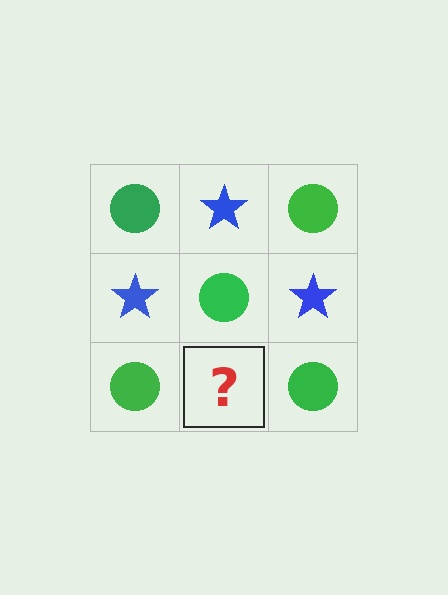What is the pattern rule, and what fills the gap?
The rule is that it alternates green circle and blue star in a checkerboard pattern. The gap should be filled with a blue star.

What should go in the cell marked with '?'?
The missing cell should contain a blue star.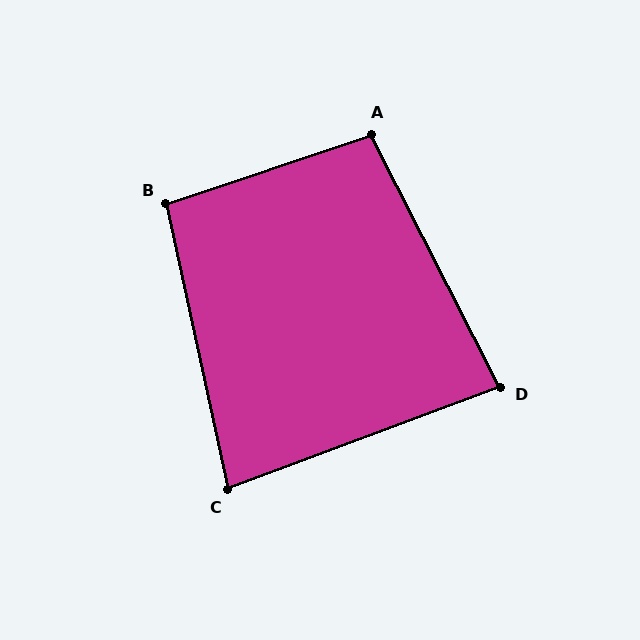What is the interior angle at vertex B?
Approximately 97 degrees (obtuse).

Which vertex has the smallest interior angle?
C, at approximately 82 degrees.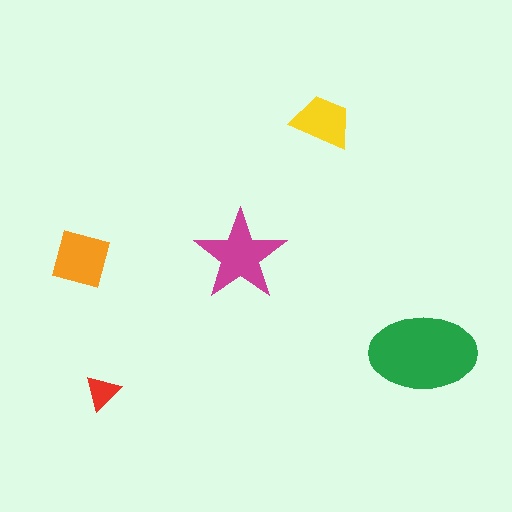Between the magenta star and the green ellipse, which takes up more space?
The green ellipse.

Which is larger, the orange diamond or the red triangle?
The orange diamond.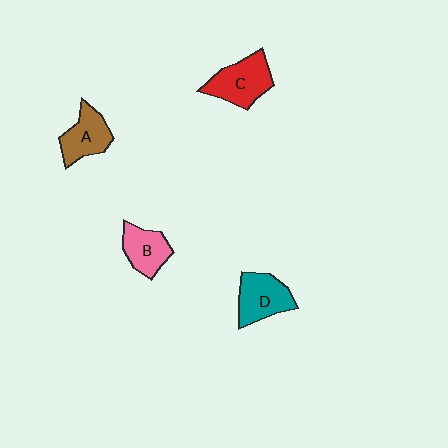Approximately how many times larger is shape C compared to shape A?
Approximately 1.2 times.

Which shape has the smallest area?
Shape B (pink).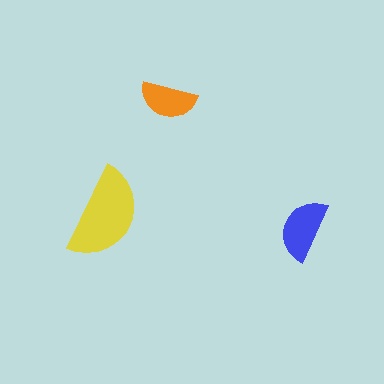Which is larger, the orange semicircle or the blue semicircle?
The blue one.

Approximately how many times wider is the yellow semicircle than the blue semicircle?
About 1.5 times wider.